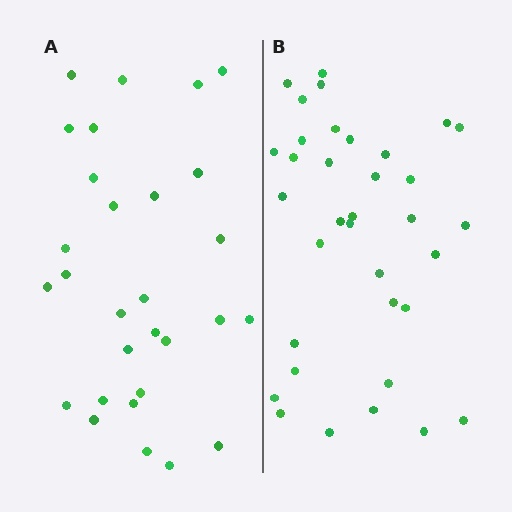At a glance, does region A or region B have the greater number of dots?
Region B (the right region) has more dots.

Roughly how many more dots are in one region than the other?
Region B has about 6 more dots than region A.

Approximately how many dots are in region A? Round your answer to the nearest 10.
About 30 dots. (The exact count is 29, which rounds to 30.)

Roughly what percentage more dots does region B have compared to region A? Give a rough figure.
About 20% more.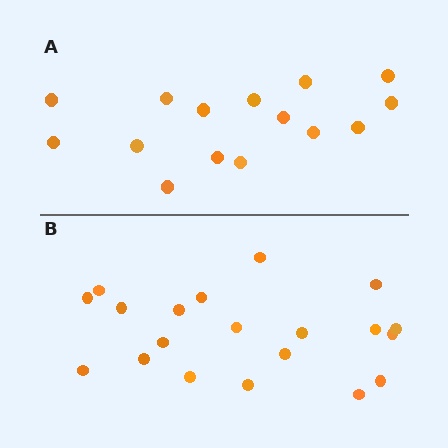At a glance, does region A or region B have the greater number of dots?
Region B (the bottom region) has more dots.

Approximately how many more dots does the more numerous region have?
Region B has about 5 more dots than region A.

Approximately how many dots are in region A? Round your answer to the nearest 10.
About 20 dots. (The exact count is 15, which rounds to 20.)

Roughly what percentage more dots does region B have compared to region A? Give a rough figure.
About 35% more.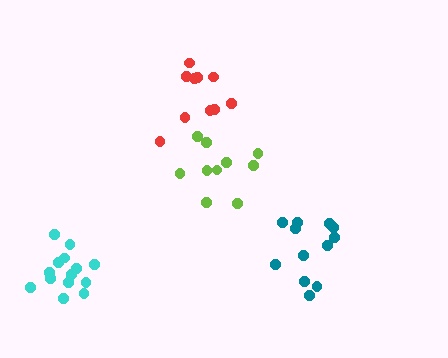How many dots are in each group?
Group 1: 10 dots, Group 2: 14 dots, Group 3: 10 dots, Group 4: 12 dots (46 total).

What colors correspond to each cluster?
The clusters are colored: red, cyan, lime, teal.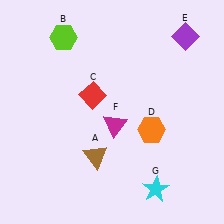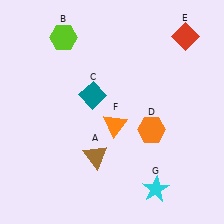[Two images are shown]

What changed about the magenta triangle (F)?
In Image 1, F is magenta. In Image 2, it changed to orange.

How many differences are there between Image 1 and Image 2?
There are 3 differences between the two images.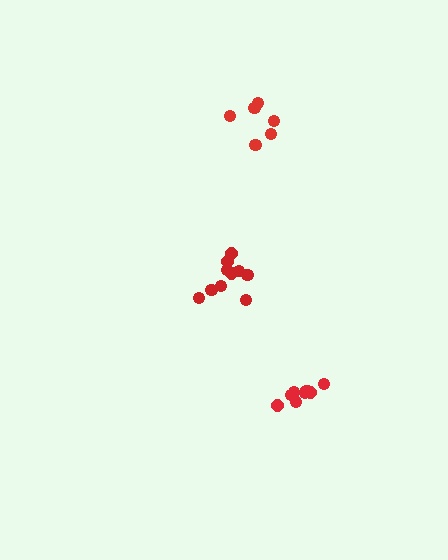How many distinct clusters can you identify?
There are 3 distinct clusters.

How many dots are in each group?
Group 1: 10 dots, Group 2: 6 dots, Group 3: 9 dots (25 total).